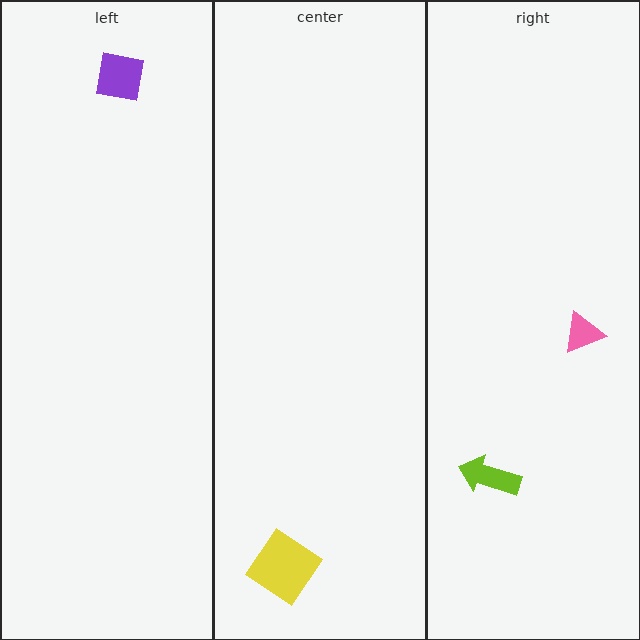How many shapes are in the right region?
2.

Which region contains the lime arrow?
The right region.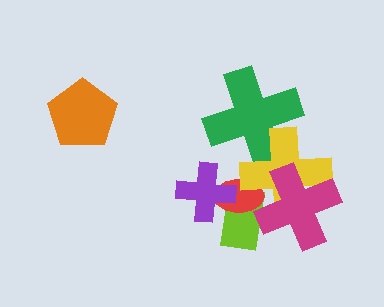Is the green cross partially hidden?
Yes, it is partially covered by another shape.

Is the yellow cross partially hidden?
Yes, it is partially covered by another shape.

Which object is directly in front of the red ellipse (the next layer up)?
The purple cross is directly in front of the red ellipse.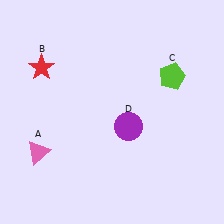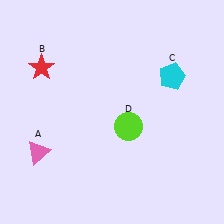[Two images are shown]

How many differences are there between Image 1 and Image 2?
There are 2 differences between the two images.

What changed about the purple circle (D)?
In Image 1, D is purple. In Image 2, it changed to lime.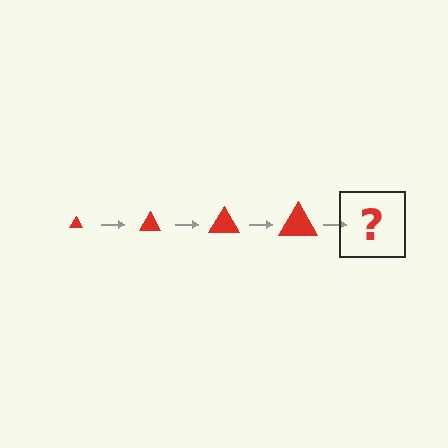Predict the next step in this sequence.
The next step is a red triangle, larger than the previous one.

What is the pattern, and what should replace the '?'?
The pattern is that the triangle gets progressively larger each step. The '?' should be a red triangle, larger than the previous one.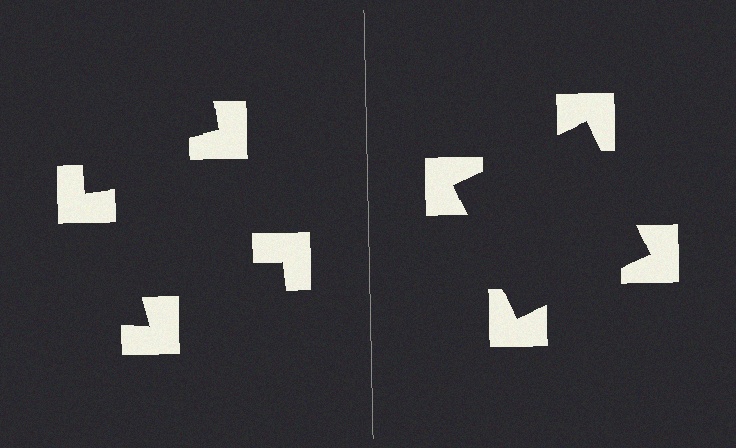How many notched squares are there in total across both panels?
8 — 4 on each side.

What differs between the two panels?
The notched squares are positioned identically on both sides; only the wedge orientations differ. On the right they align to a square; on the left they are misaligned.